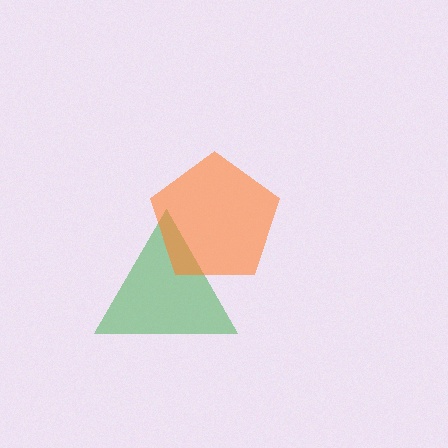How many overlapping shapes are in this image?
There are 2 overlapping shapes in the image.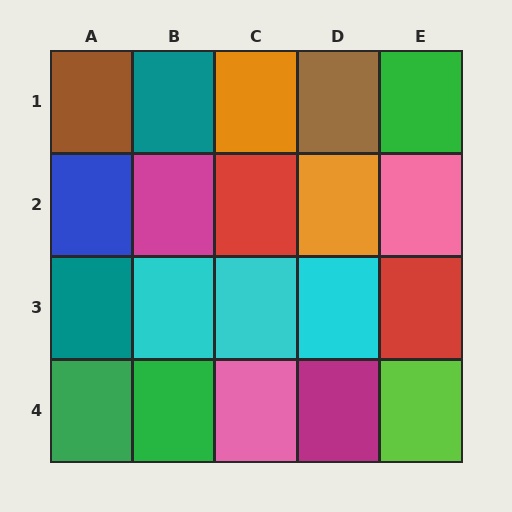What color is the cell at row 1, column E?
Green.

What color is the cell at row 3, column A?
Teal.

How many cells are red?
2 cells are red.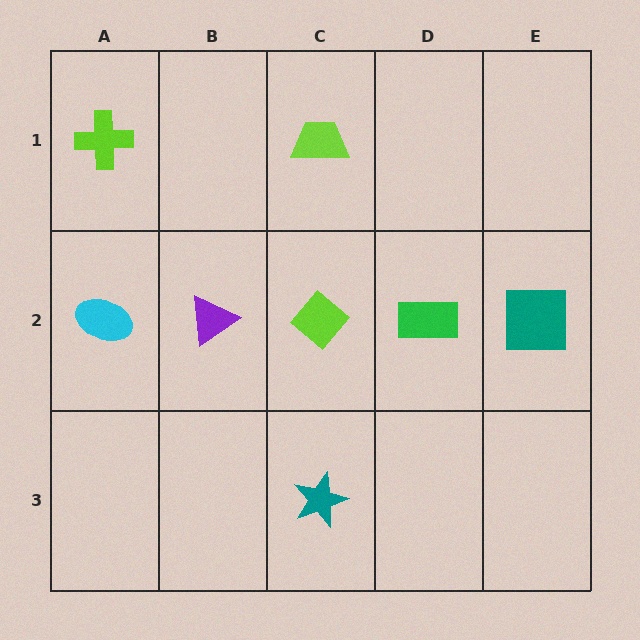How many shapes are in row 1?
2 shapes.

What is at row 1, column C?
A lime trapezoid.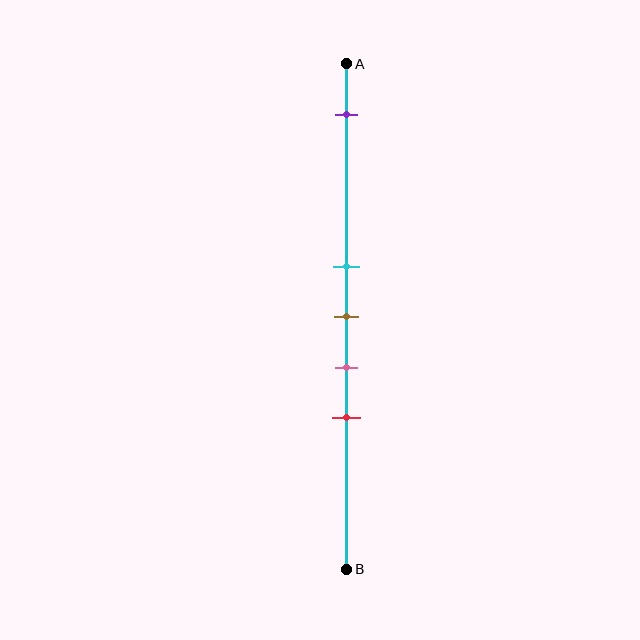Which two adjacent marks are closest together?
The cyan and brown marks are the closest adjacent pair.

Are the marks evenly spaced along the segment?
No, the marks are not evenly spaced.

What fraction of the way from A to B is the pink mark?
The pink mark is approximately 60% (0.6) of the way from A to B.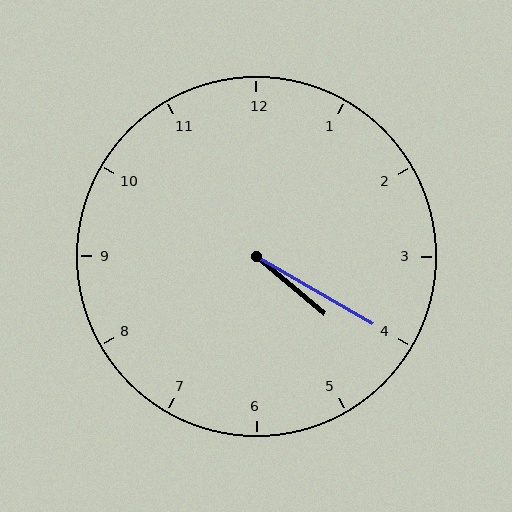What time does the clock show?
4:20.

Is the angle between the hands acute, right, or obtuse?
It is acute.